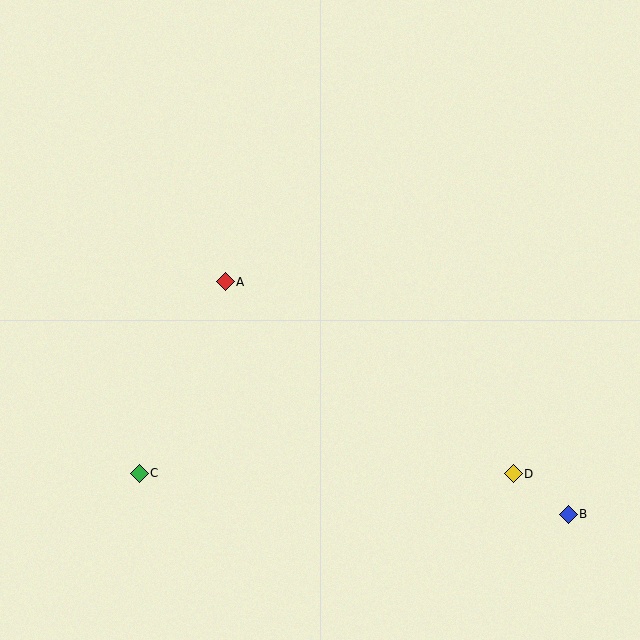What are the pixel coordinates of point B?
Point B is at (568, 514).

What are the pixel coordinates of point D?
Point D is at (513, 474).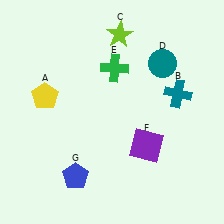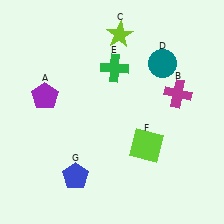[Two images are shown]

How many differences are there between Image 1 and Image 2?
There are 3 differences between the two images.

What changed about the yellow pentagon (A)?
In Image 1, A is yellow. In Image 2, it changed to purple.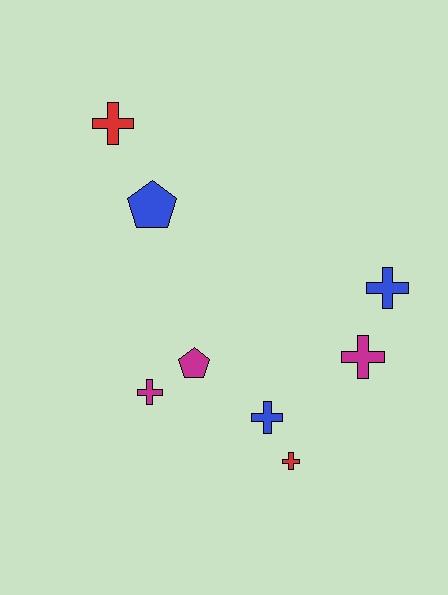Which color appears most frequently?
Blue, with 3 objects.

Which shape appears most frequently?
Cross, with 6 objects.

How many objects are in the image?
There are 8 objects.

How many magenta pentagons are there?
There is 1 magenta pentagon.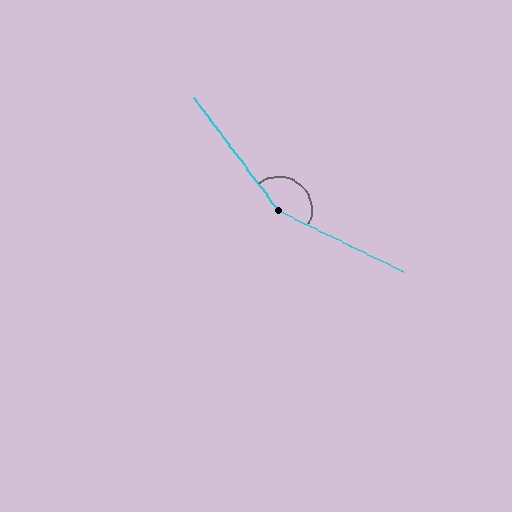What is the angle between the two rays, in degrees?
Approximately 153 degrees.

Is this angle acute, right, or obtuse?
It is obtuse.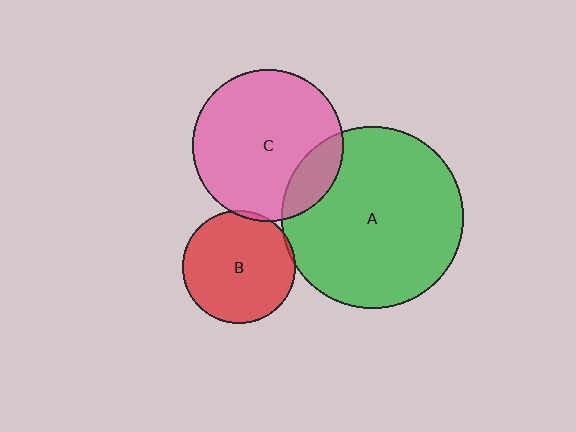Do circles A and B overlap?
Yes.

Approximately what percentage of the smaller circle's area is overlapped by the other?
Approximately 5%.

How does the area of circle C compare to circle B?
Approximately 1.8 times.